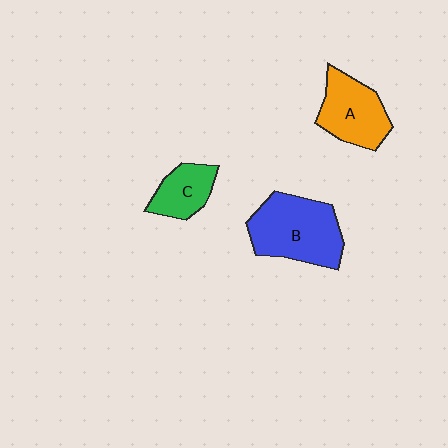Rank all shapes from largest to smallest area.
From largest to smallest: B (blue), A (orange), C (green).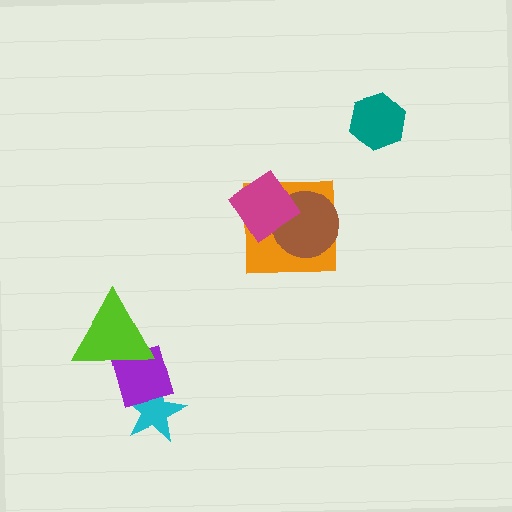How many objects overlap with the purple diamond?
2 objects overlap with the purple diamond.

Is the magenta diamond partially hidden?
No, no other shape covers it.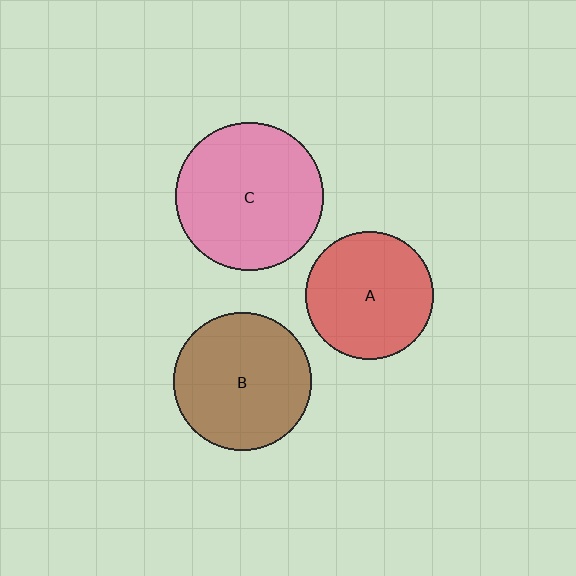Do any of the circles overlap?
No, none of the circles overlap.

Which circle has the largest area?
Circle C (pink).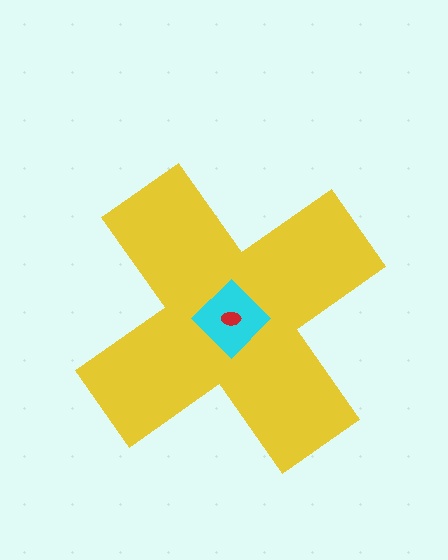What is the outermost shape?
The yellow cross.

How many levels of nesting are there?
3.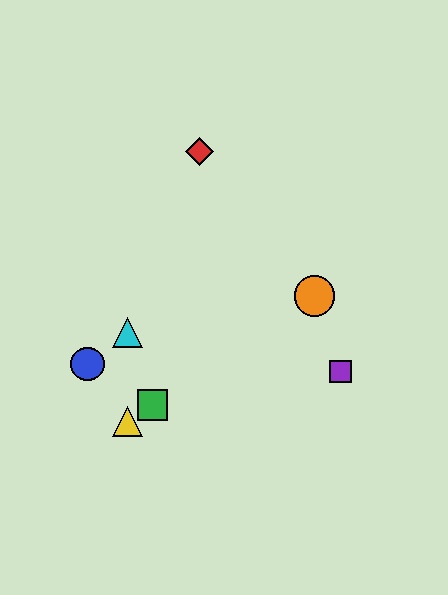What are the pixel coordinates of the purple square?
The purple square is at (341, 372).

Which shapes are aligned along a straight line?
The green square, the yellow triangle, the orange circle are aligned along a straight line.